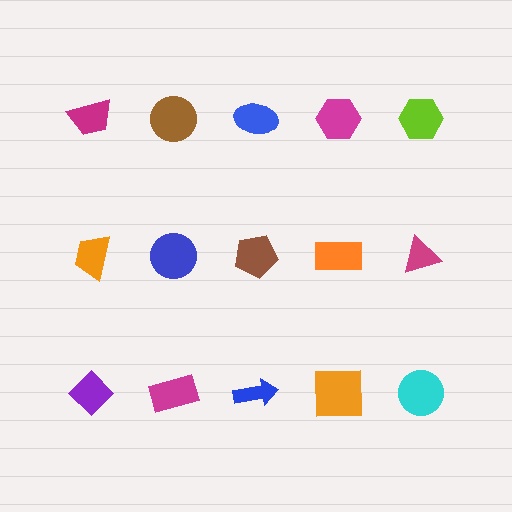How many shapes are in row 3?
5 shapes.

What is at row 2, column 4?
An orange rectangle.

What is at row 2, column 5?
A magenta triangle.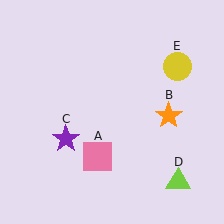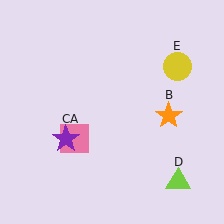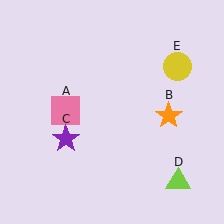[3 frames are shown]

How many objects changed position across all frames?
1 object changed position: pink square (object A).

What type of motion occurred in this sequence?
The pink square (object A) rotated clockwise around the center of the scene.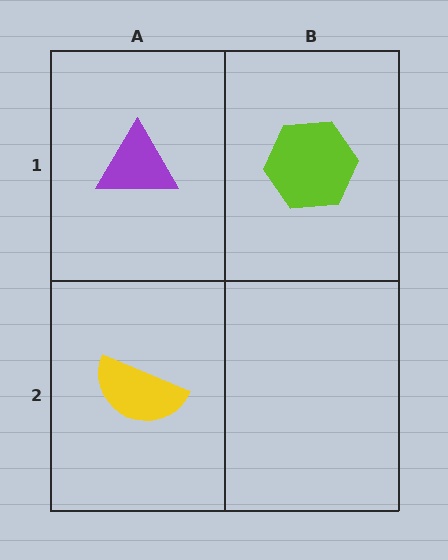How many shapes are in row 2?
1 shape.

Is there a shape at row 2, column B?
No, that cell is empty.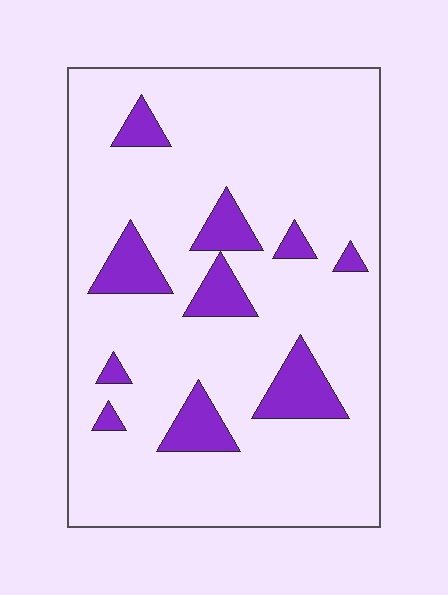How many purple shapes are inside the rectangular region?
10.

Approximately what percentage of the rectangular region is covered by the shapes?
Approximately 15%.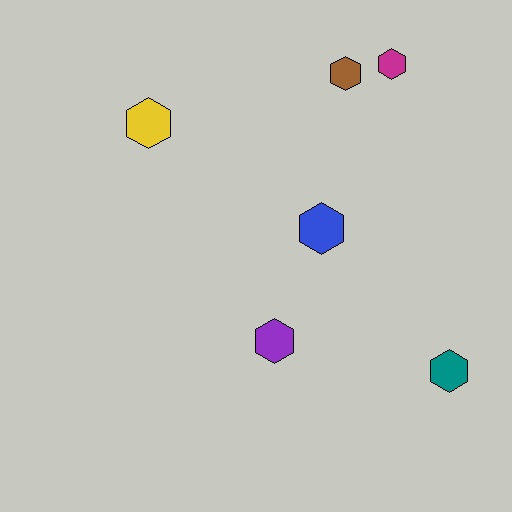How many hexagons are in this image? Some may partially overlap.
There are 6 hexagons.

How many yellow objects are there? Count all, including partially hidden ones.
There is 1 yellow object.